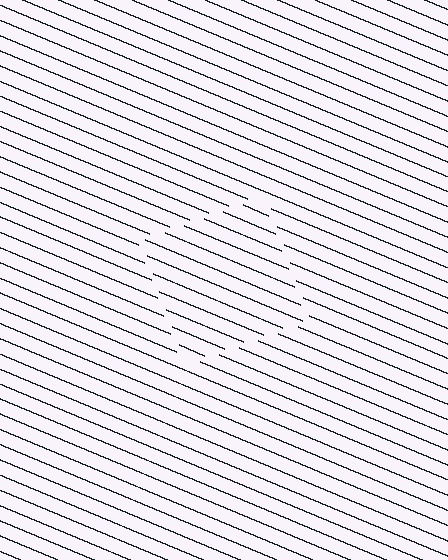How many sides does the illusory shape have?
4 sides — the line-ends trace a square.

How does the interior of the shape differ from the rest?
The interior of the shape contains the same grating, shifted by half a period — the contour is defined by the phase discontinuity where line-ends from the inner and outer gratings abut.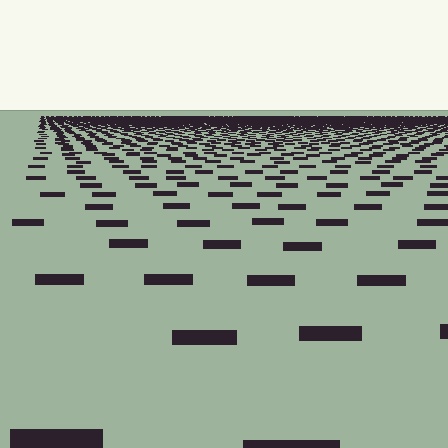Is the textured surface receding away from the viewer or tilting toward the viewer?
The surface is receding away from the viewer. Texture elements get smaller and denser toward the top.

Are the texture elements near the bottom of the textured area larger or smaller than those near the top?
Larger. Near the bottom, elements are closer to the viewer and appear at a bigger on-screen size.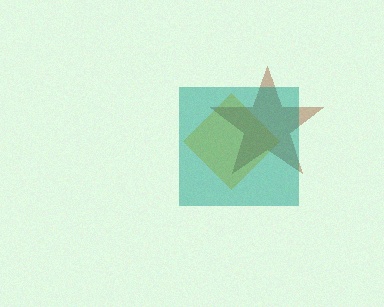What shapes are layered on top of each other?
The layered shapes are: a yellow diamond, a brown star, a teal square.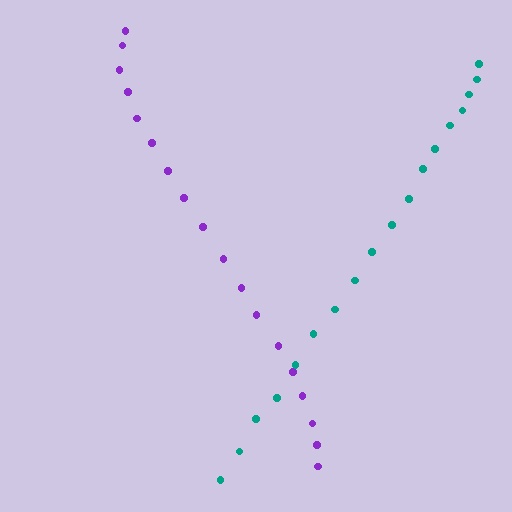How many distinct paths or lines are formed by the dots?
There are 2 distinct paths.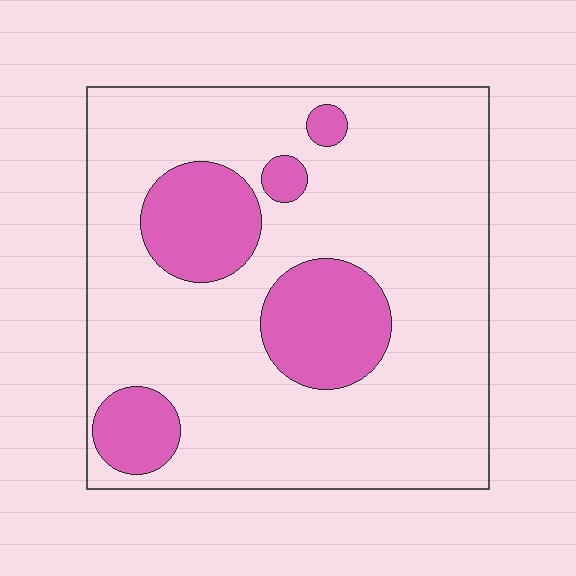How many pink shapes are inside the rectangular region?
5.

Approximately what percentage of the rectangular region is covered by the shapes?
Approximately 20%.